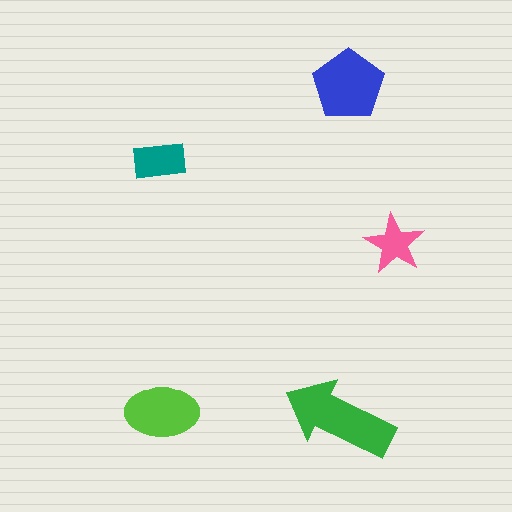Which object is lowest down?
The green arrow is bottommost.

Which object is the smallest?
The pink star.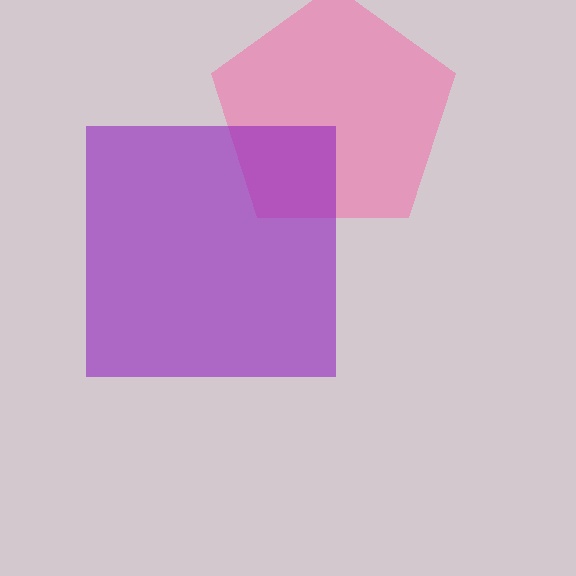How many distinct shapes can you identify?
There are 2 distinct shapes: a pink pentagon, a purple square.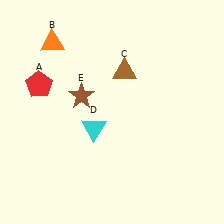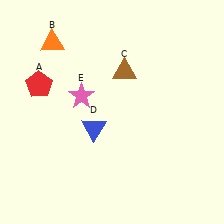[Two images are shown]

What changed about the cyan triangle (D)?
In Image 1, D is cyan. In Image 2, it changed to blue.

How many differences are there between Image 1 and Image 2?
There are 2 differences between the two images.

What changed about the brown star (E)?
In Image 1, E is brown. In Image 2, it changed to pink.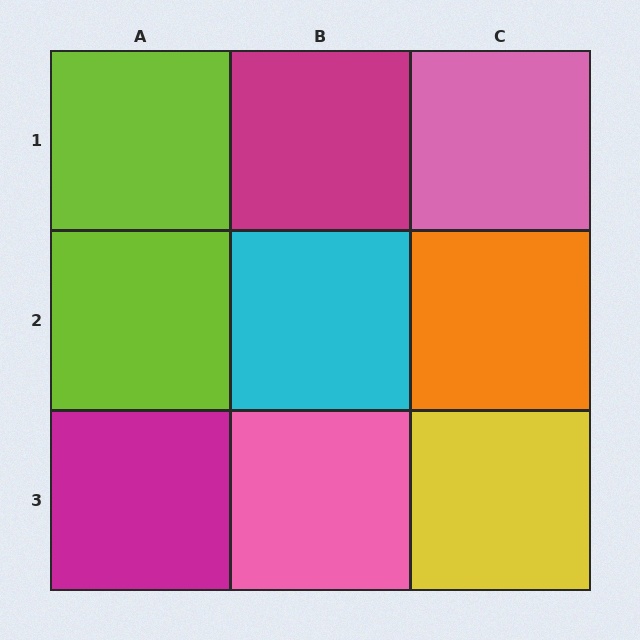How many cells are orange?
1 cell is orange.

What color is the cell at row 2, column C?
Orange.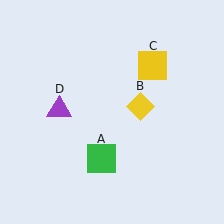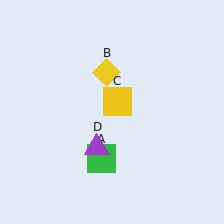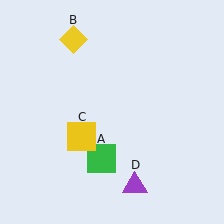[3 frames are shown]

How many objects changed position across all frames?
3 objects changed position: yellow diamond (object B), yellow square (object C), purple triangle (object D).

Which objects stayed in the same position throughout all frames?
Green square (object A) remained stationary.